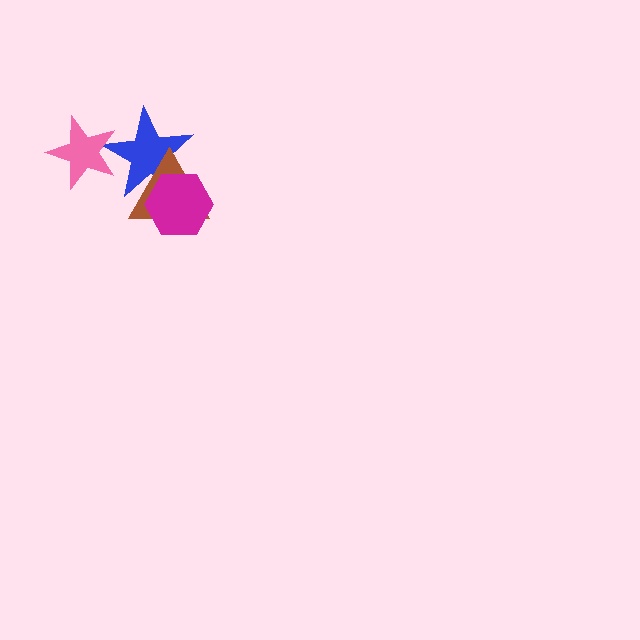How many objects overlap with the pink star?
1 object overlaps with the pink star.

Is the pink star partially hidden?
No, no other shape covers it.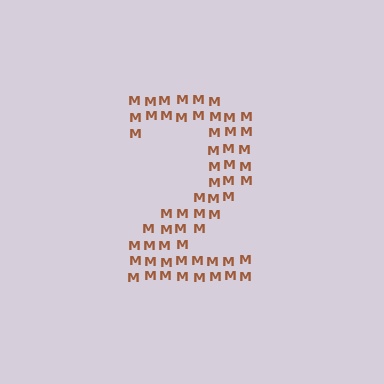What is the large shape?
The large shape is the digit 2.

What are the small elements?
The small elements are letter M's.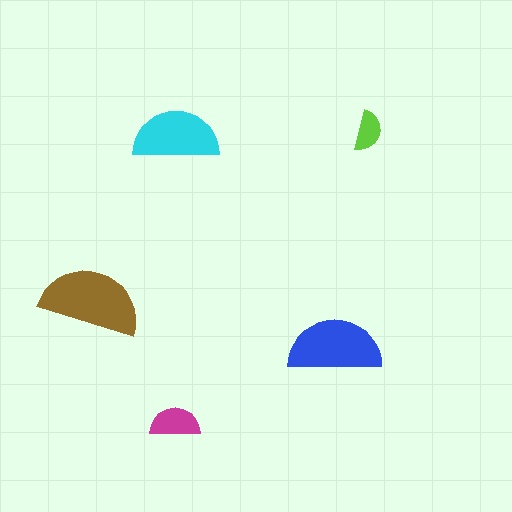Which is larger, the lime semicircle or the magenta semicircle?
The magenta one.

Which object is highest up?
The lime semicircle is topmost.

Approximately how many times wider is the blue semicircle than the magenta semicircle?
About 2 times wider.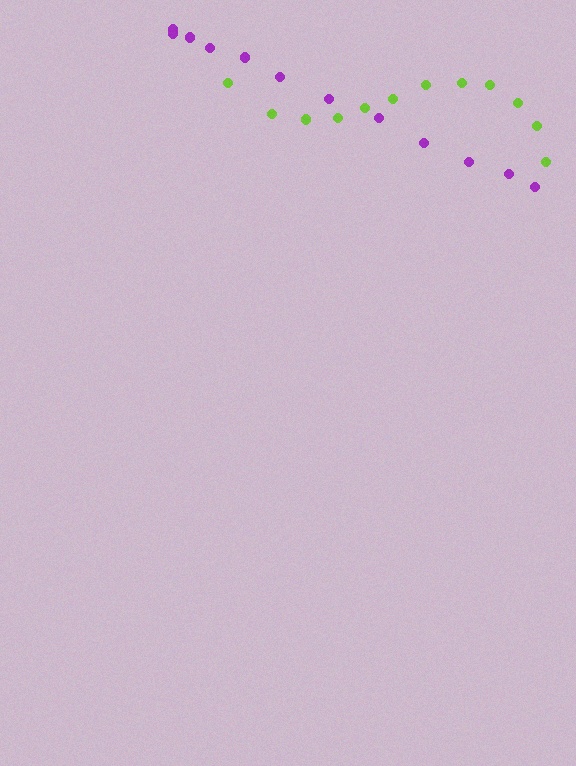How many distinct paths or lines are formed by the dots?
There are 2 distinct paths.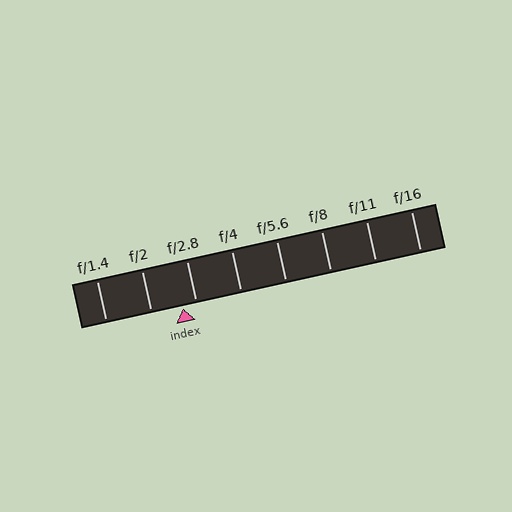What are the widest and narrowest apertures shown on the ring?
The widest aperture shown is f/1.4 and the narrowest is f/16.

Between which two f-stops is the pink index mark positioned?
The index mark is between f/2 and f/2.8.